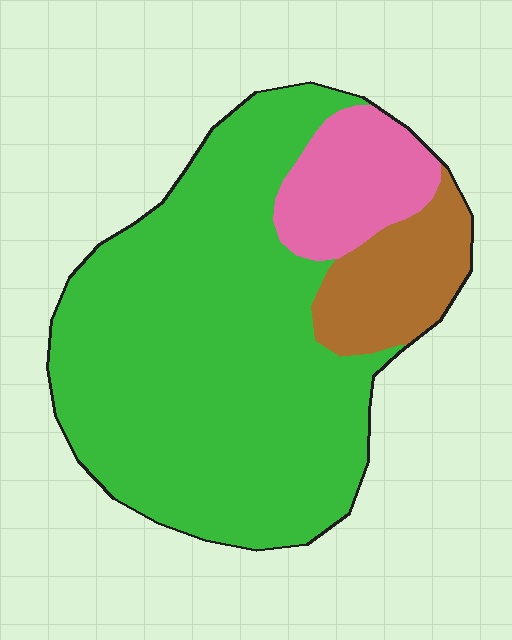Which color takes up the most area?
Green, at roughly 75%.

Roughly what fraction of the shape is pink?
Pink takes up about one eighth (1/8) of the shape.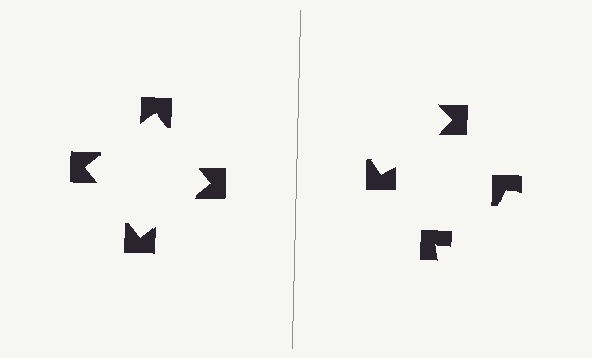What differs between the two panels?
The notched squares are positioned identically on both sides; only the wedge orientations differ. On the left they align to a square; on the right they are misaligned.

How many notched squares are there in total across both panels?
8 — 4 on each side.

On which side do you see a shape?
An illusory square appears on the left side. On the right side the wedge cuts are rotated, so no coherent shape forms.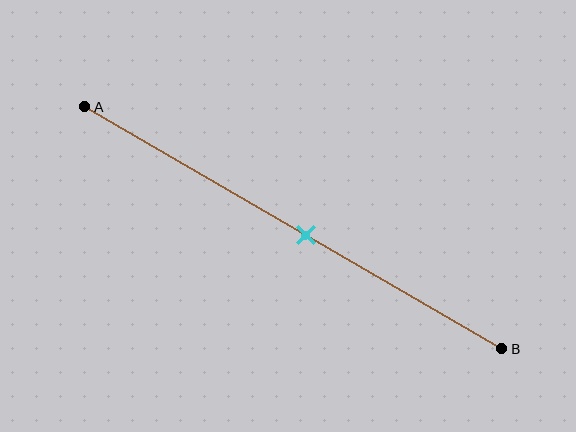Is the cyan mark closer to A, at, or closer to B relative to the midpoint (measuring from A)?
The cyan mark is closer to point B than the midpoint of segment AB.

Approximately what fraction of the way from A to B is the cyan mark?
The cyan mark is approximately 55% of the way from A to B.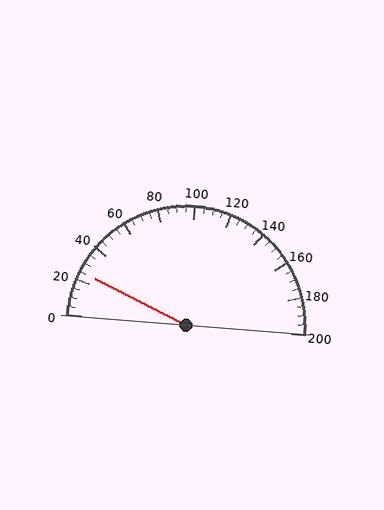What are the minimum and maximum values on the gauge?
The gauge ranges from 0 to 200.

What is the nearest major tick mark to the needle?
The nearest major tick mark is 20.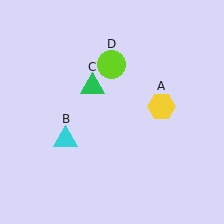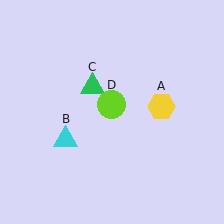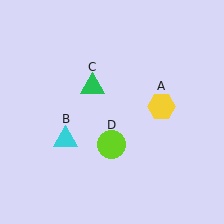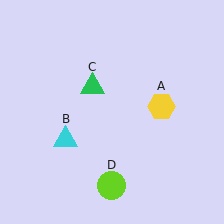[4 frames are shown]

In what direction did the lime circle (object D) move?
The lime circle (object D) moved down.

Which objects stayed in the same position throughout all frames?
Yellow hexagon (object A) and cyan triangle (object B) and green triangle (object C) remained stationary.